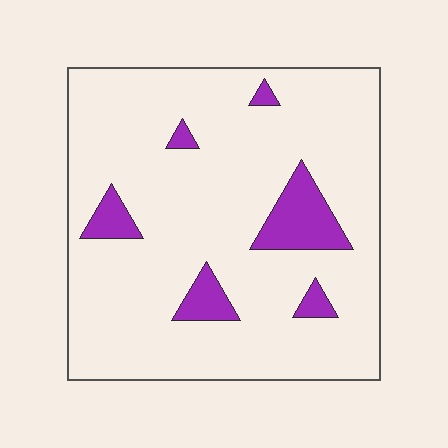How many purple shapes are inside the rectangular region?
6.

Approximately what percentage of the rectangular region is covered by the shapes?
Approximately 10%.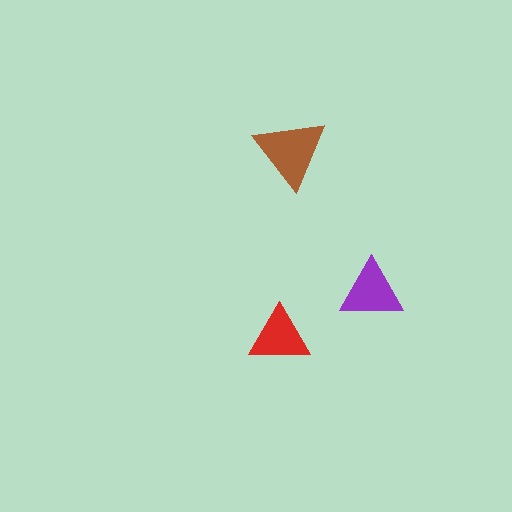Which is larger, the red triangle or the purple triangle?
The purple one.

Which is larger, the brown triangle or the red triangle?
The brown one.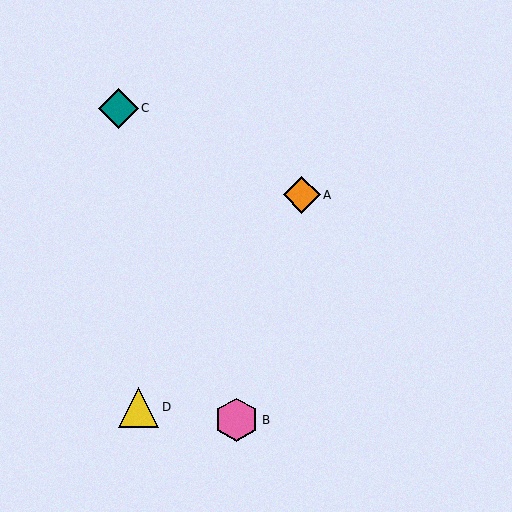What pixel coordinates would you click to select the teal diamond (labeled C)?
Click at (118, 108) to select the teal diamond C.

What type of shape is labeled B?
Shape B is a pink hexagon.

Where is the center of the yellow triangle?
The center of the yellow triangle is at (139, 407).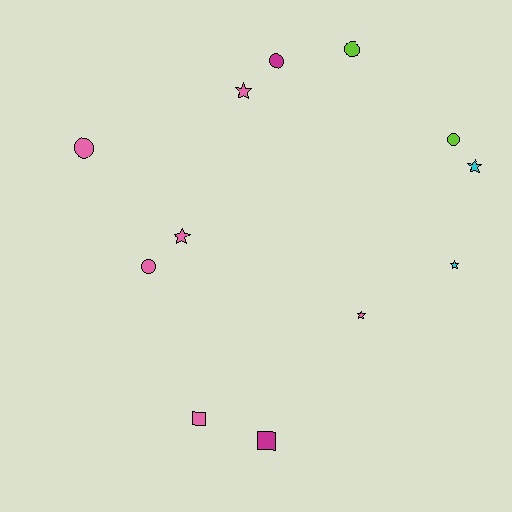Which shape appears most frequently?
Circle, with 5 objects.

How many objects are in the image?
There are 12 objects.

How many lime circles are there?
There are 2 lime circles.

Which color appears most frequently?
Pink, with 6 objects.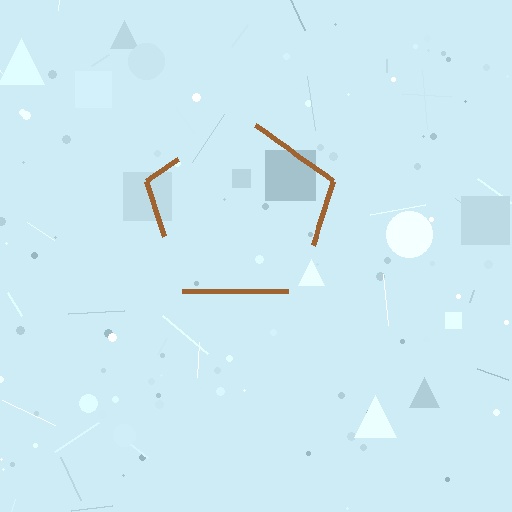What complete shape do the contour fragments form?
The contour fragments form a pentagon.